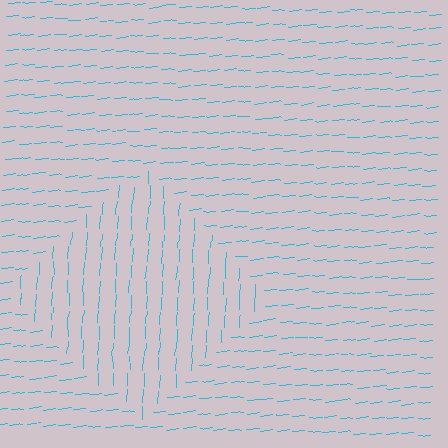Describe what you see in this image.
The image is filled with small cyan line segments. A diamond region in the image has lines oriented differently from the surrounding lines, creating a visible texture boundary.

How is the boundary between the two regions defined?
The boundary is defined purely by a change in line orientation (approximately 81 degrees difference). All lines are the same color and thickness.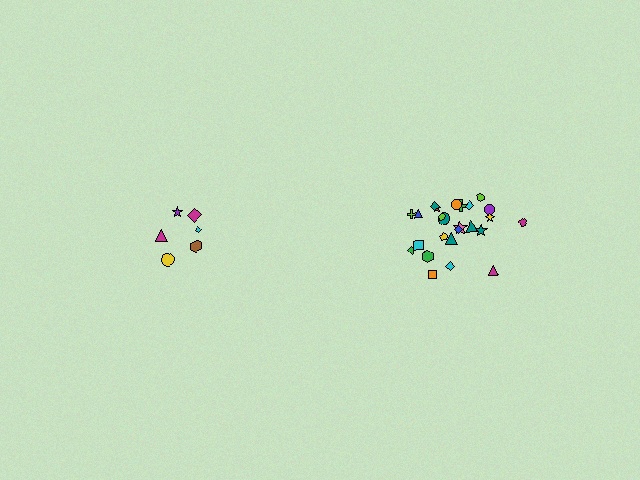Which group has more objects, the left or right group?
The right group.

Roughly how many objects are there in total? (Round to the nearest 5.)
Roughly 30 objects in total.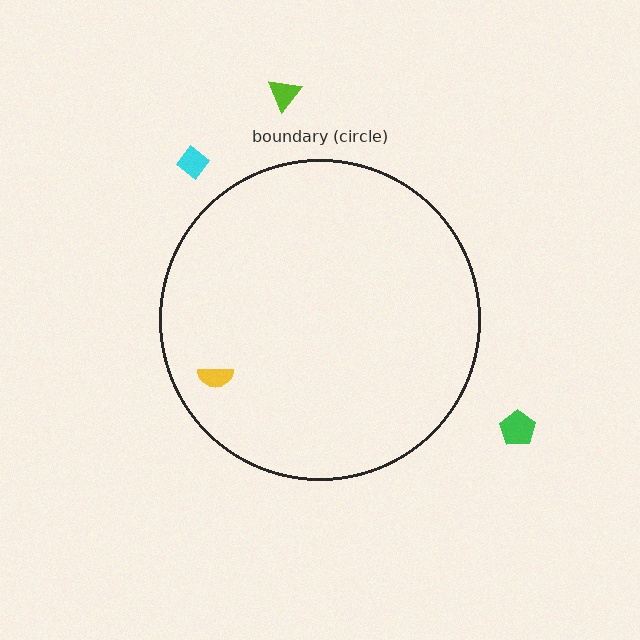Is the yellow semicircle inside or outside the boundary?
Inside.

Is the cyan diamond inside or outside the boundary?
Outside.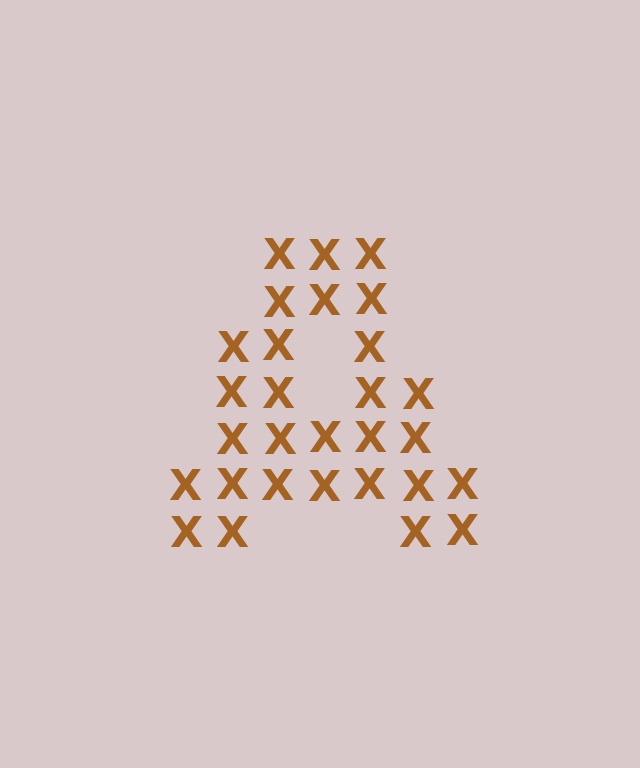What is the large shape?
The large shape is the letter A.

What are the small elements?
The small elements are letter X's.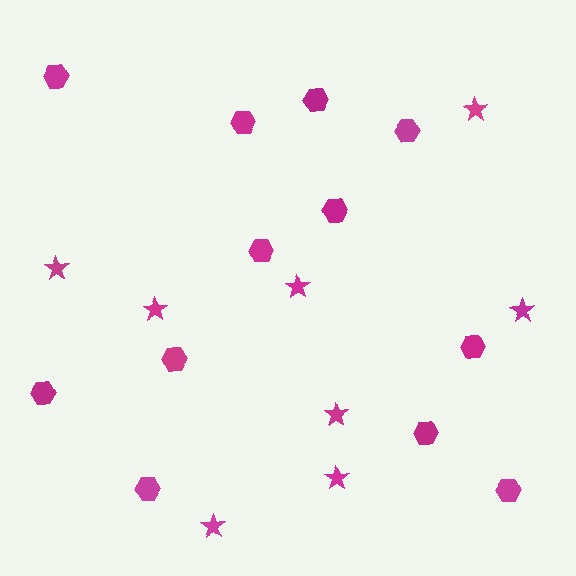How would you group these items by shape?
There are 2 groups: one group of stars (8) and one group of hexagons (12).